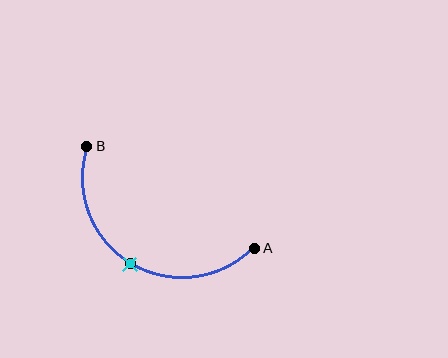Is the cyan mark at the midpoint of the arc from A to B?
Yes. The cyan mark lies on the arc at equal arc-length from both A and B — it is the arc midpoint.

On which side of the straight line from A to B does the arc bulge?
The arc bulges below the straight line connecting A and B.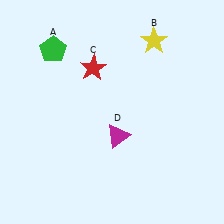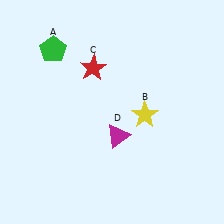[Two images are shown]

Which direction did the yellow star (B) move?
The yellow star (B) moved down.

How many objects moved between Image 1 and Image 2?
1 object moved between the two images.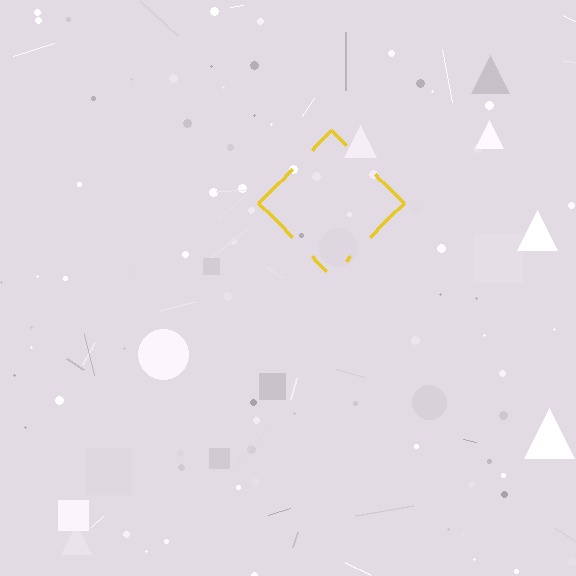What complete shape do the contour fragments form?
The contour fragments form a diamond.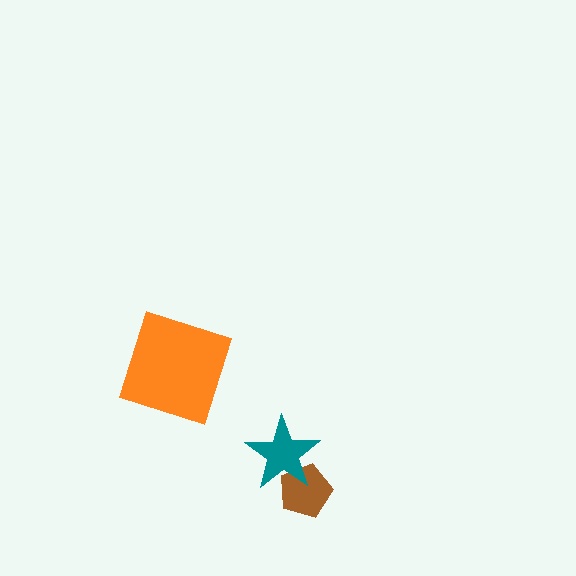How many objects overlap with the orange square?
0 objects overlap with the orange square.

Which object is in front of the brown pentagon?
The teal star is in front of the brown pentagon.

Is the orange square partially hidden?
No, no other shape covers it.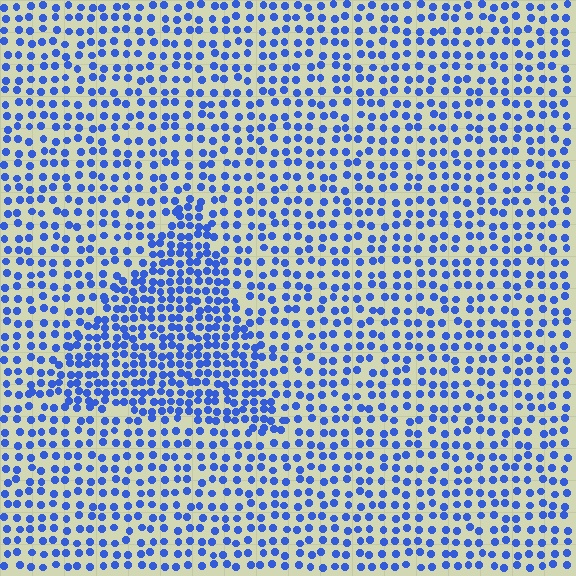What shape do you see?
I see a triangle.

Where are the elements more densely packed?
The elements are more densely packed inside the triangle boundary.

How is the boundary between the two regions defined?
The boundary is defined by a change in element density (approximately 1.7x ratio). All elements are the same color, size, and shape.